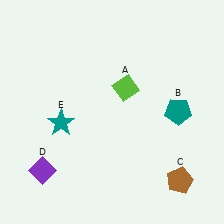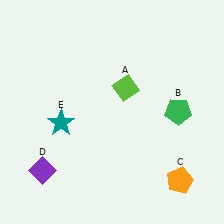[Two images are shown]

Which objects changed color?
B changed from teal to green. C changed from brown to orange.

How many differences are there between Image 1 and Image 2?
There are 2 differences between the two images.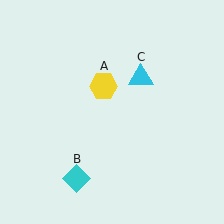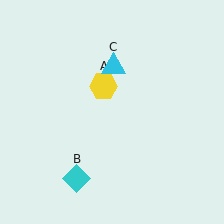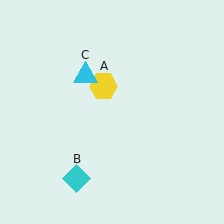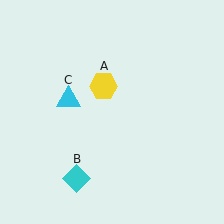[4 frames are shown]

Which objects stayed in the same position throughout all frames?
Yellow hexagon (object A) and cyan diamond (object B) remained stationary.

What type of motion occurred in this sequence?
The cyan triangle (object C) rotated counterclockwise around the center of the scene.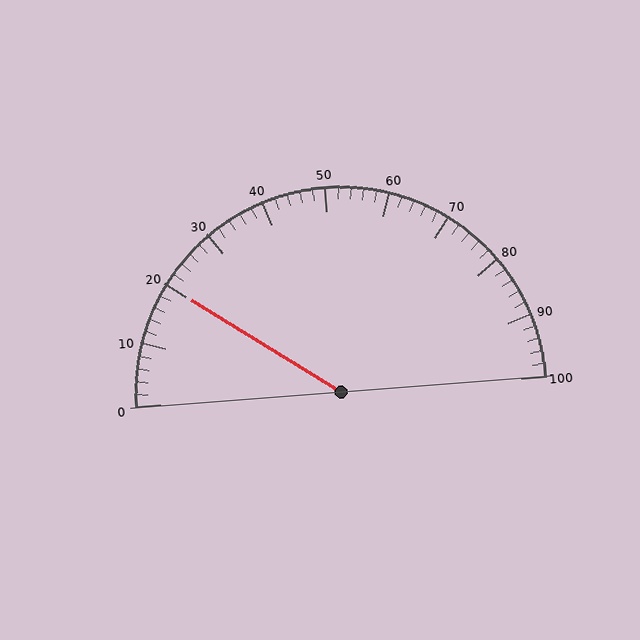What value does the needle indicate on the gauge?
The needle indicates approximately 20.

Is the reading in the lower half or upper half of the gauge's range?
The reading is in the lower half of the range (0 to 100).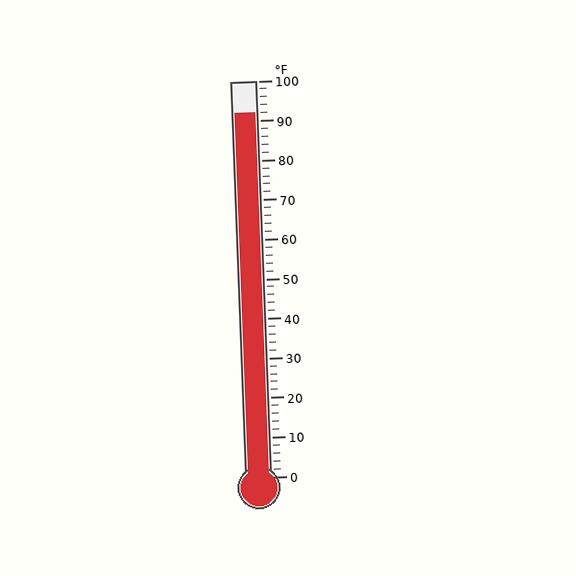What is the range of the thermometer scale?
The thermometer scale ranges from 0°F to 100°F.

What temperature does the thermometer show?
The thermometer shows approximately 92°F.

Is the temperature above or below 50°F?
The temperature is above 50°F.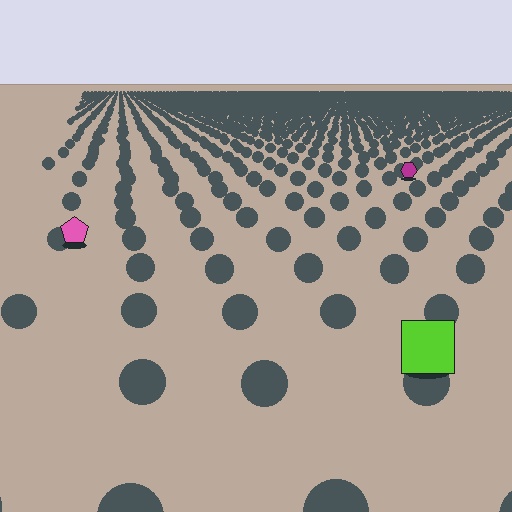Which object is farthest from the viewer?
The magenta hexagon is farthest from the viewer. It appears smaller and the ground texture around it is denser.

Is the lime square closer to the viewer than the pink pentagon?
Yes. The lime square is closer — you can tell from the texture gradient: the ground texture is coarser near it.